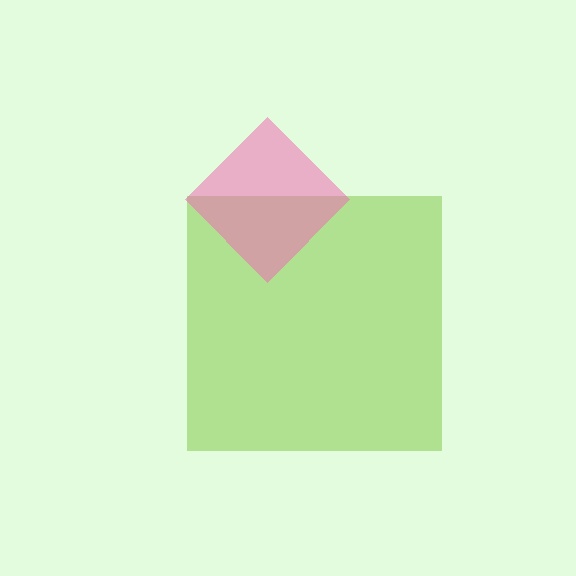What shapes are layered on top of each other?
The layered shapes are: a lime square, a pink diamond.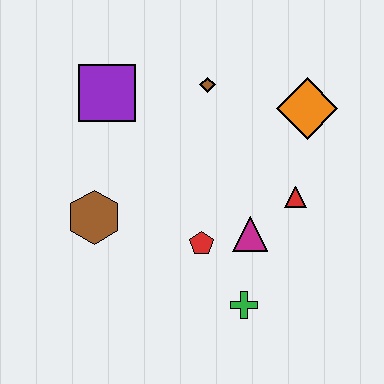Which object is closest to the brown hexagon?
The red pentagon is closest to the brown hexagon.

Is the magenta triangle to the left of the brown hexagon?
No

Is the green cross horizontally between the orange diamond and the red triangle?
No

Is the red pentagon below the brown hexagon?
Yes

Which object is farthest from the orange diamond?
The brown hexagon is farthest from the orange diamond.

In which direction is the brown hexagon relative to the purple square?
The brown hexagon is below the purple square.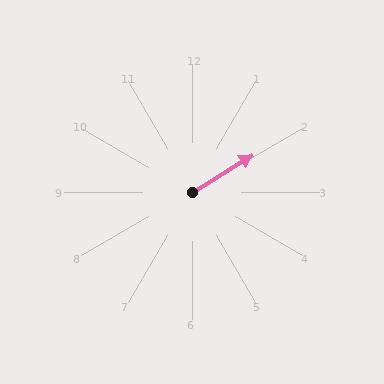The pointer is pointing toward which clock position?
Roughly 2 o'clock.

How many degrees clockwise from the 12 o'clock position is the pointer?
Approximately 58 degrees.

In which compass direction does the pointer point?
Northeast.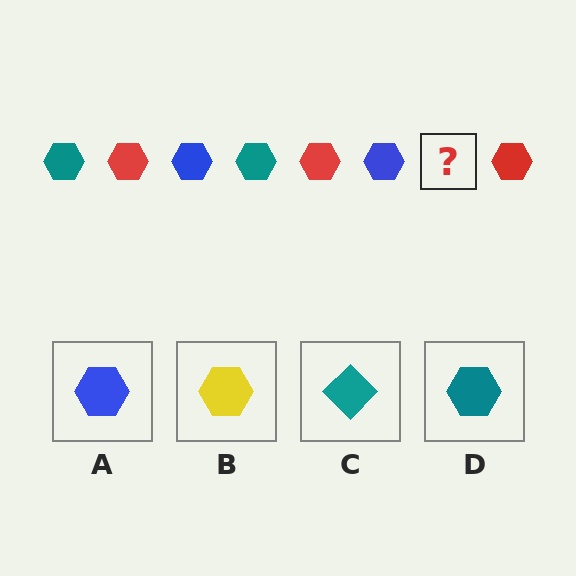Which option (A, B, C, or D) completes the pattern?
D.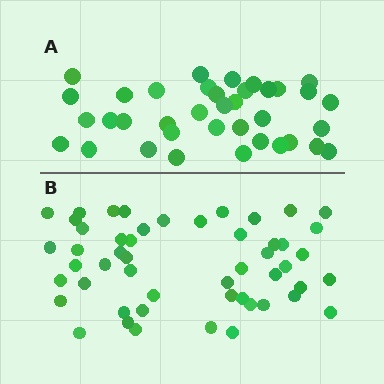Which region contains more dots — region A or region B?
Region B (the bottom region) has more dots.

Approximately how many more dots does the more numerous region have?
Region B has approximately 15 more dots than region A.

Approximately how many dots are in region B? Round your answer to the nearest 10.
About 50 dots. (The exact count is 51, which rounds to 50.)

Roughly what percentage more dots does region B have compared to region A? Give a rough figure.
About 40% more.